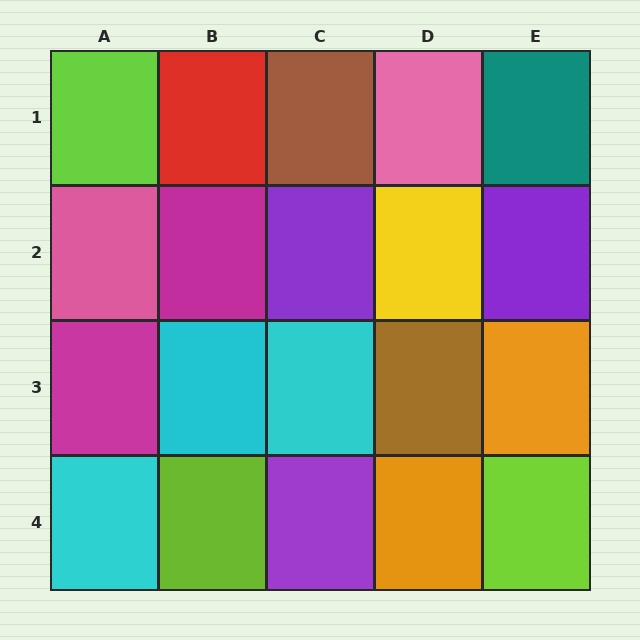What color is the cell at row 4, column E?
Lime.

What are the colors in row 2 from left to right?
Pink, magenta, purple, yellow, purple.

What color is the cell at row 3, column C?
Cyan.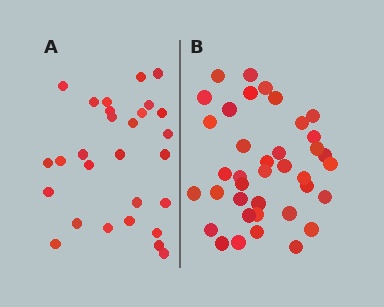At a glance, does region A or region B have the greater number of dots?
Region B (the right region) has more dots.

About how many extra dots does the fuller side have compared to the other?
Region B has roughly 10 or so more dots than region A.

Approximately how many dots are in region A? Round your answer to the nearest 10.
About 30 dots. (The exact count is 28, which rounds to 30.)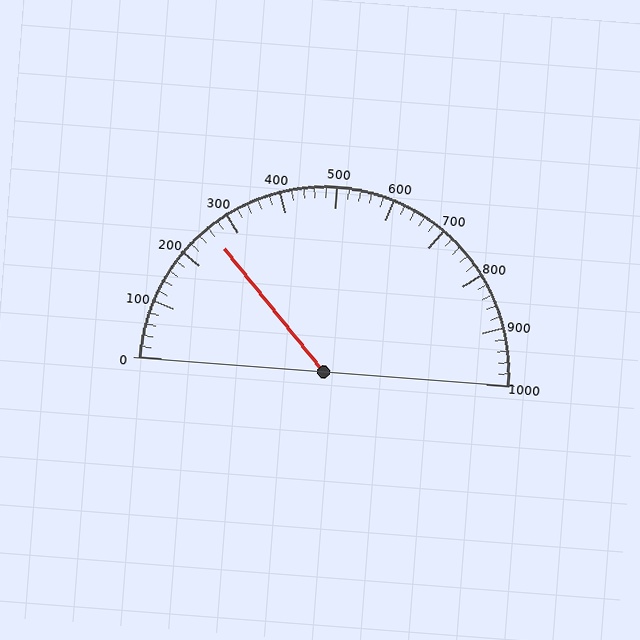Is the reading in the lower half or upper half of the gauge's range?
The reading is in the lower half of the range (0 to 1000).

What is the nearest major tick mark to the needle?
The nearest major tick mark is 300.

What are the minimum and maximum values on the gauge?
The gauge ranges from 0 to 1000.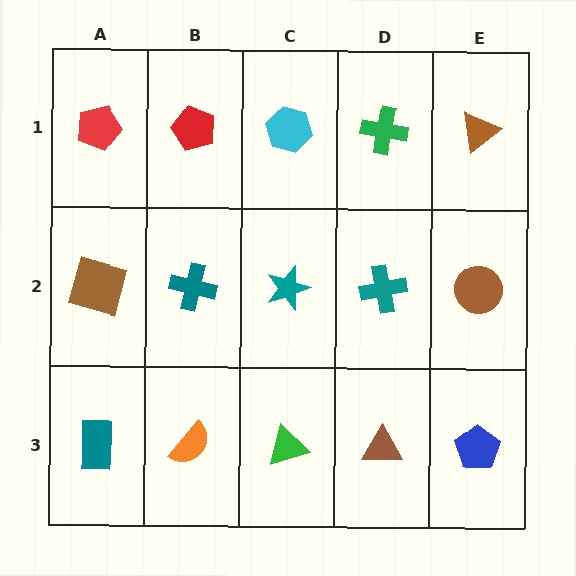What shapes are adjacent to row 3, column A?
A brown square (row 2, column A), an orange semicircle (row 3, column B).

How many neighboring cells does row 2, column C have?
4.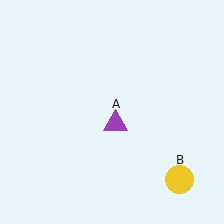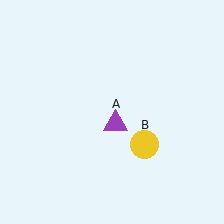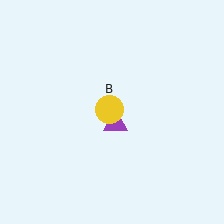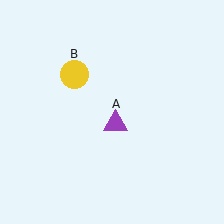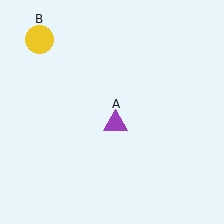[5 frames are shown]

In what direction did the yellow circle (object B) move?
The yellow circle (object B) moved up and to the left.